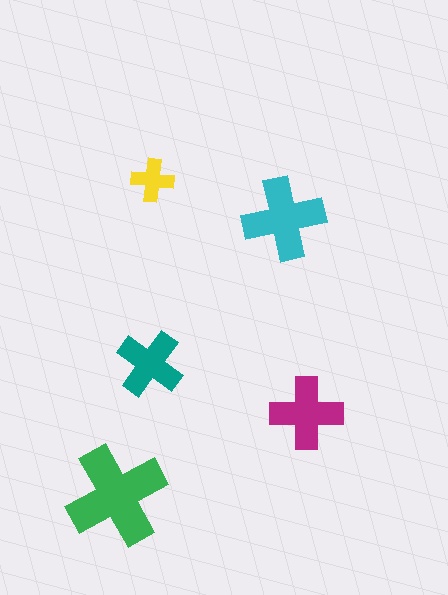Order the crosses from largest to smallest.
the green one, the cyan one, the magenta one, the teal one, the yellow one.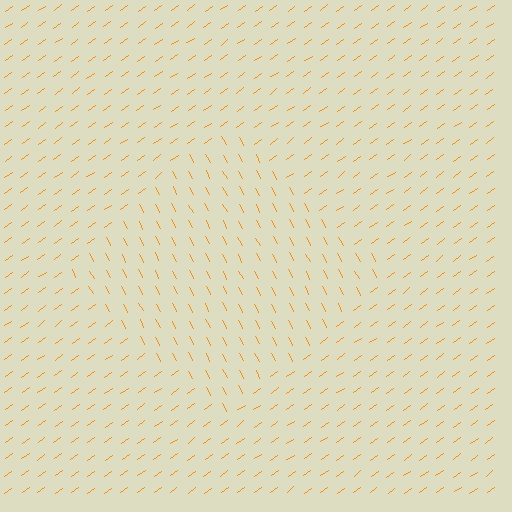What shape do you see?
I see a diamond.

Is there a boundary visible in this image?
Yes, there is a texture boundary formed by a change in line orientation.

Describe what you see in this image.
The image is filled with small orange line segments. A diamond region in the image has lines oriented differently from the surrounding lines, creating a visible texture boundary.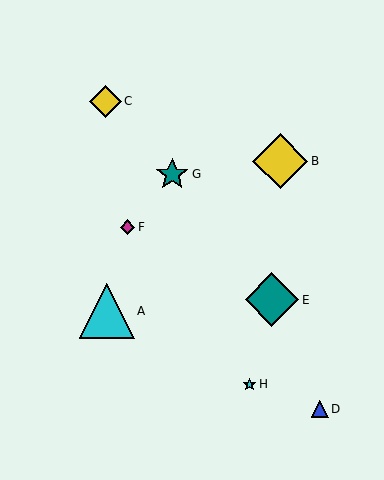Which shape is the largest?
The yellow diamond (labeled B) is the largest.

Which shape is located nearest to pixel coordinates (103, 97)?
The yellow diamond (labeled C) at (106, 101) is nearest to that location.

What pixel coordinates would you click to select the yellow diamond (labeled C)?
Click at (106, 101) to select the yellow diamond C.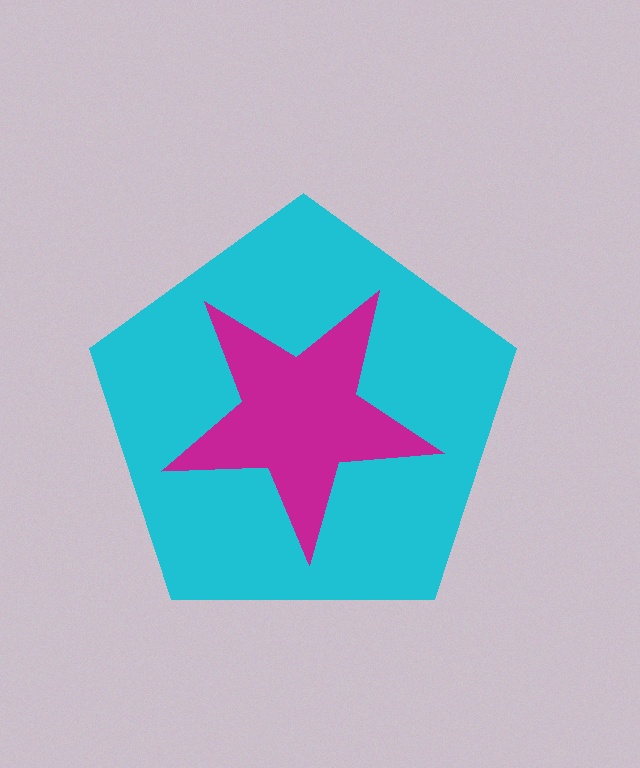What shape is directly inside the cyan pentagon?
The magenta star.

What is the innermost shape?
The magenta star.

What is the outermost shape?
The cyan pentagon.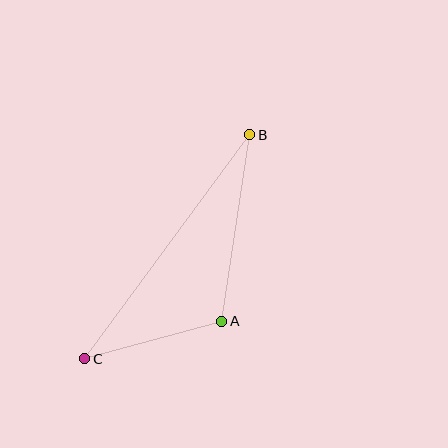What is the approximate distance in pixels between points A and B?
The distance between A and B is approximately 189 pixels.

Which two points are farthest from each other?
Points B and C are farthest from each other.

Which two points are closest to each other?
Points A and C are closest to each other.